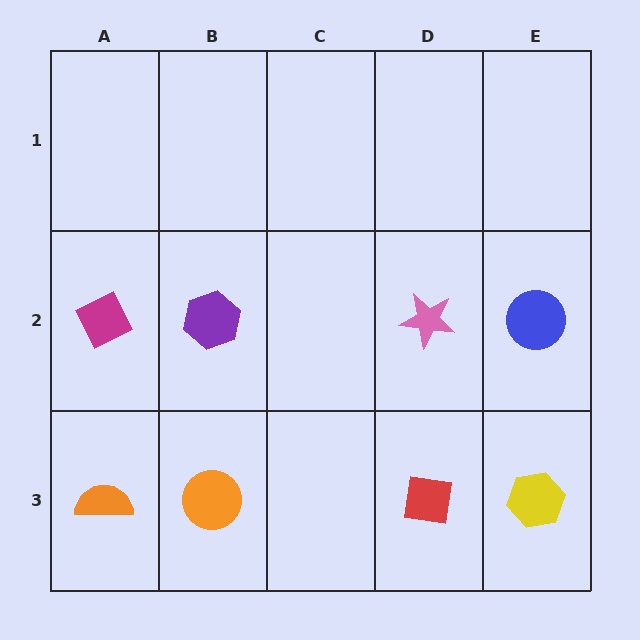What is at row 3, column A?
An orange semicircle.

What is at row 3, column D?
A red square.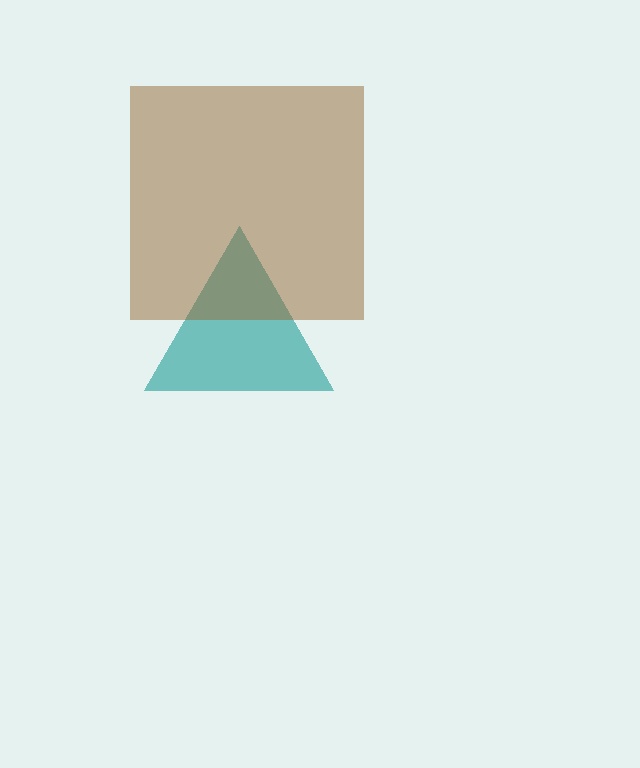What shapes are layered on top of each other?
The layered shapes are: a teal triangle, a brown square.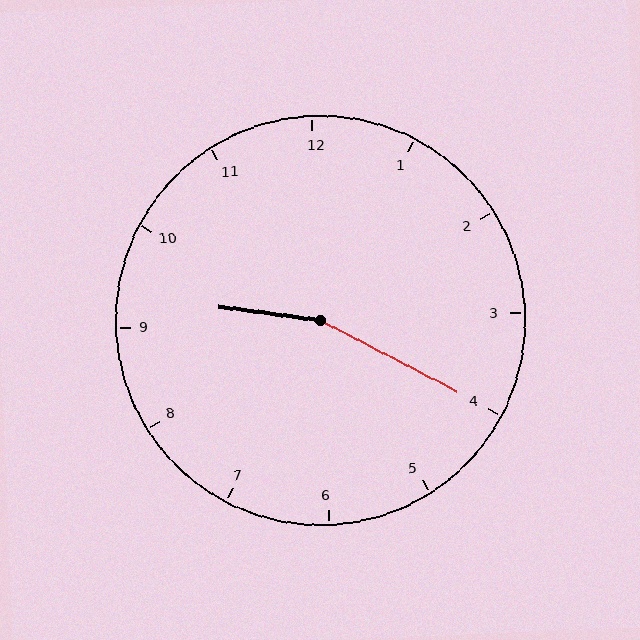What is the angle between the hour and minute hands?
Approximately 160 degrees.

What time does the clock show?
9:20.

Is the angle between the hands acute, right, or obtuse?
It is obtuse.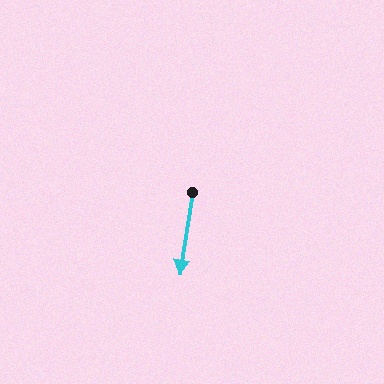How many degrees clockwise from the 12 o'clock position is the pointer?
Approximately 189 degrees.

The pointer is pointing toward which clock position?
Roughly 6 o'clock.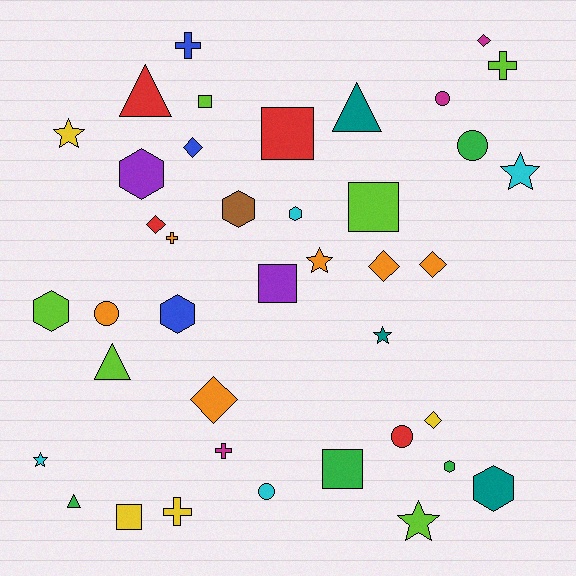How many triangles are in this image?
There are 4 triangles.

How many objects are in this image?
There are 40 objects.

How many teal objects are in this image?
There are 3 teal objects.